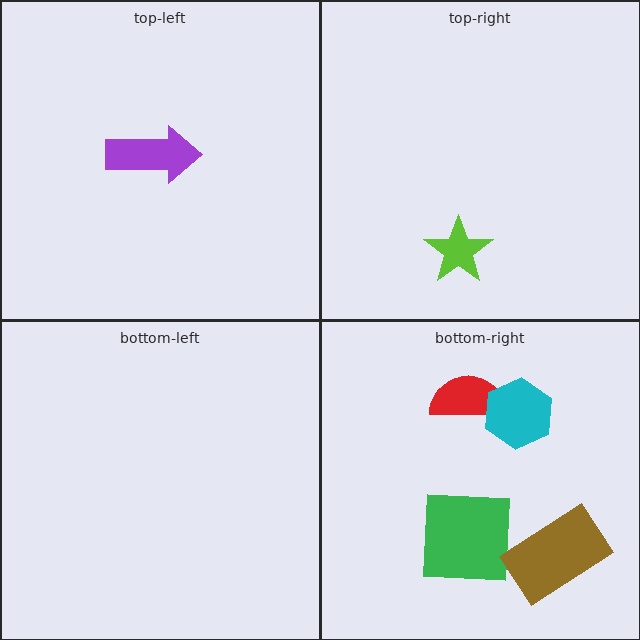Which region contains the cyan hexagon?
The bottom-right region.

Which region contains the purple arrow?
The top-left region.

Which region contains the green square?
The bottom-right region.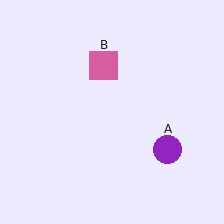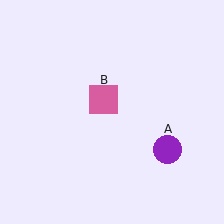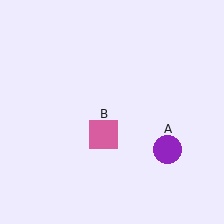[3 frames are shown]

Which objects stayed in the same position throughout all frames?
Purple circle (object A) remained stationary.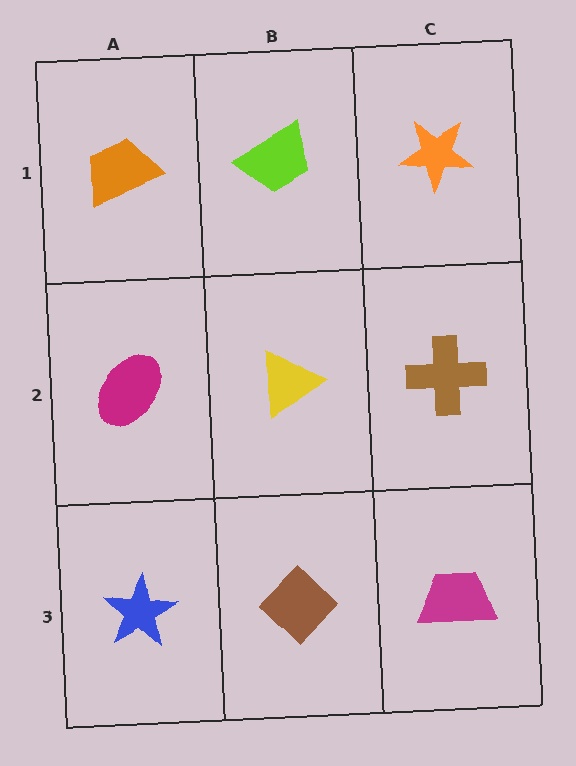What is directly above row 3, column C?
A brown cross.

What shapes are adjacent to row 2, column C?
An orange star (row 1, column C), a magenta trapezoid (row 3, column C), a yellow triangle (row 2, column B).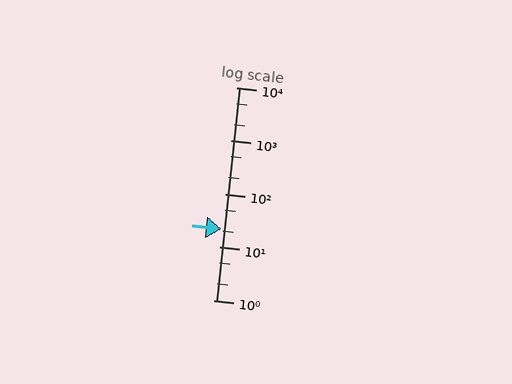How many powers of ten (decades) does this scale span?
The scale spans 4 decades, from 1 to 10000.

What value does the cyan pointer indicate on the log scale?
The pointer indicates approximately 22.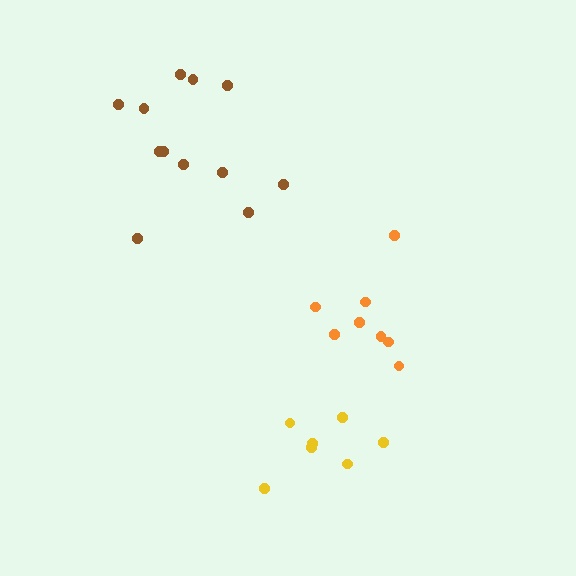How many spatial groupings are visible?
There are 3 spatial groupings.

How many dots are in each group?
Group 1: 7 dots, Group 2: 12 dots, Group 3: 8 dots (27 total).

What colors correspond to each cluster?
The clusters are colored: yellow, brown, orange.